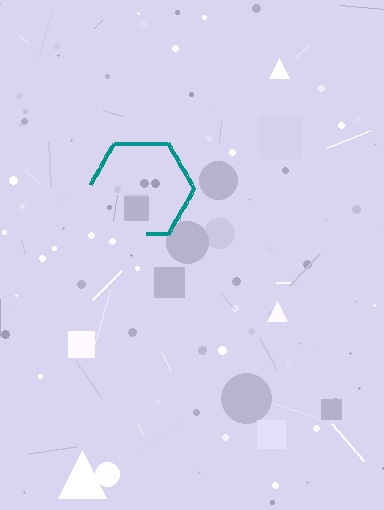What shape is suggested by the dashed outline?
The dashed outline suggests a hexagon.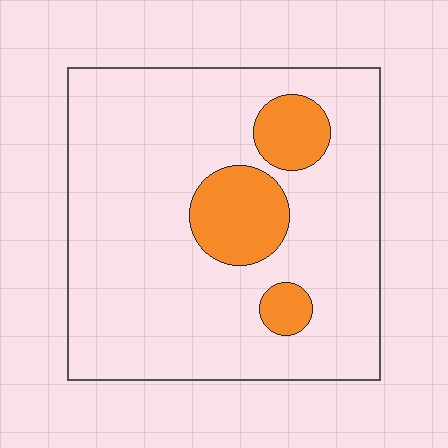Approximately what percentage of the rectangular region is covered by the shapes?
Approximately 15%.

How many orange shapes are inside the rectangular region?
3.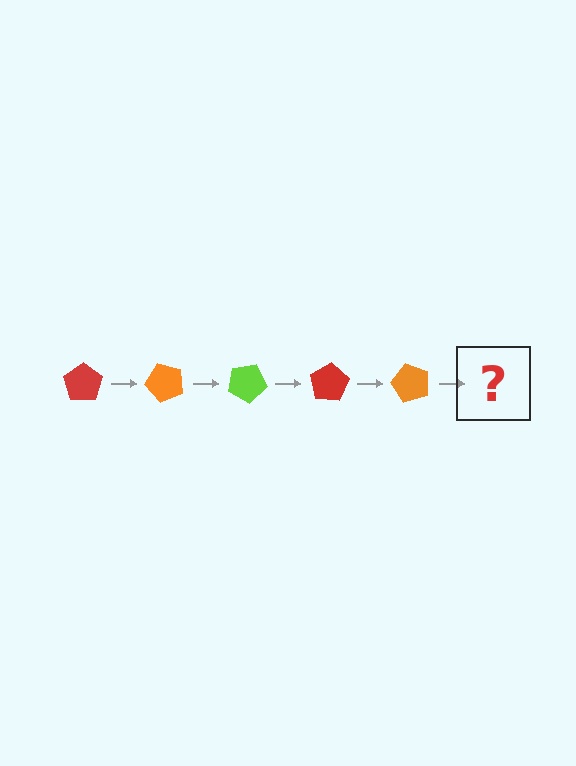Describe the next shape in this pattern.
It should be a lime pentagon, rotated 250 degrees from the start.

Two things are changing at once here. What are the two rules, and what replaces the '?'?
The two rules are that it rotates 50 degrees each step and the color cycles through red, orange, and lime. The '?' should be a lime pentagon, rotated 250 degrees from the start.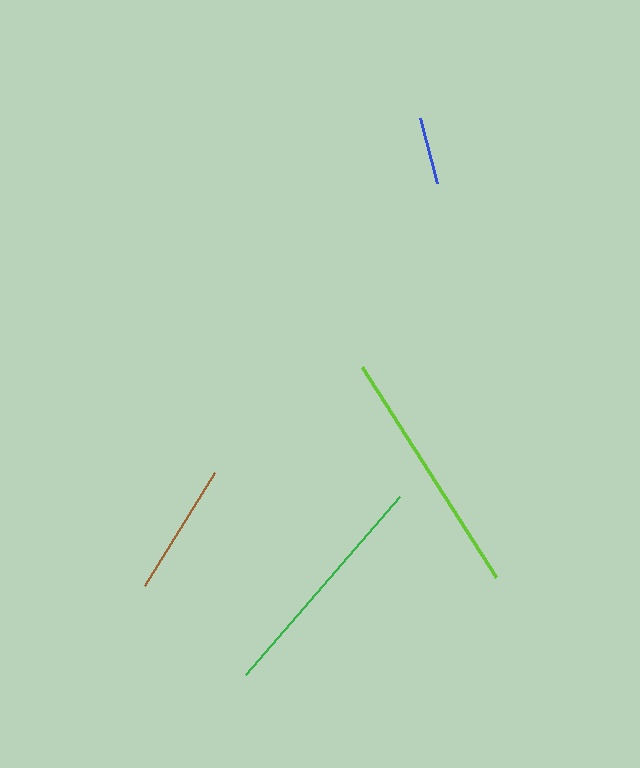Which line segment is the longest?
The lime line is the longest at approximately 249 pixels.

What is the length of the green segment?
The green segment is approximately 235 pixels long.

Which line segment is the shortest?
The blue line is the shortest at approximately 67 pixels.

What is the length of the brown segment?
The brown segment is approximately 133 pixels long.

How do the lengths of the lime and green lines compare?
The lime and green lines are approximately the same length.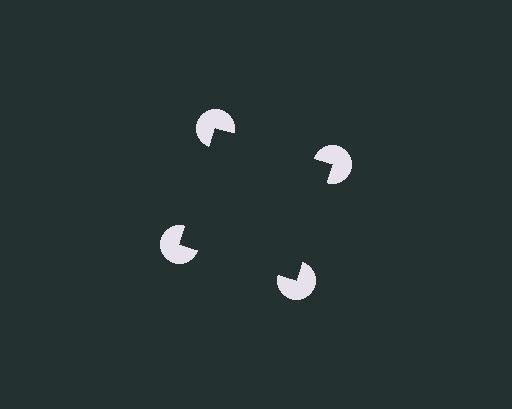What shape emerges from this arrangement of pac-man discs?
An illusory square — its edges are inferred from the aligned wedge cuts in the pac-man discs, not physically drawn.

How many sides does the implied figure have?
4 sides.